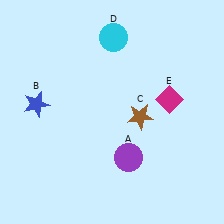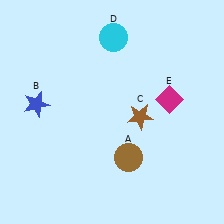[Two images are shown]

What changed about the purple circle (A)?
In Image 1, A is purple. In Image 2, it changed to brown.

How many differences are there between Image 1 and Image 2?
There is 1 difference between the two images.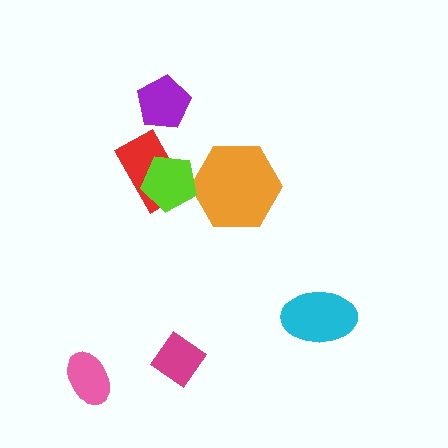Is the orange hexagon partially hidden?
Yes, it is partially covered by another shape.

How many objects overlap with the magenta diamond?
0 objects overlap with the magenta diamond.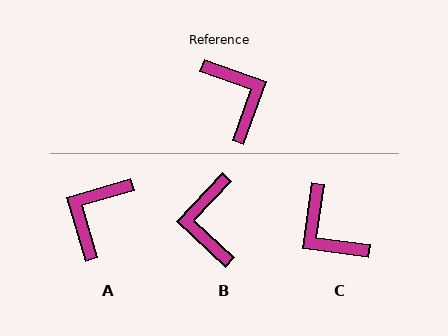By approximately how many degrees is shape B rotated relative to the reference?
Approximately 157 degrees counter-clockwise.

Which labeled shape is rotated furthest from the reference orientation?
C, about 168 degrees away.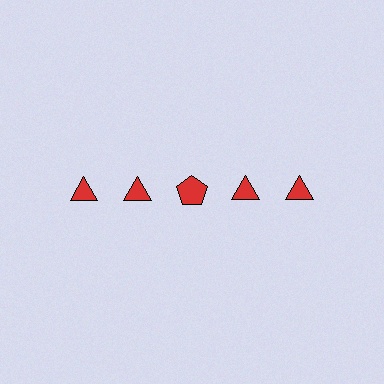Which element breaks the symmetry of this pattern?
The red pentagon in the top row, center column breaks the symmetry. All other shapes are red triangles.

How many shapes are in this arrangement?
There are 5 shapes arranged in a grid pattern.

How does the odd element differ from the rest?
It has a different shape: pentagon instead of triangle.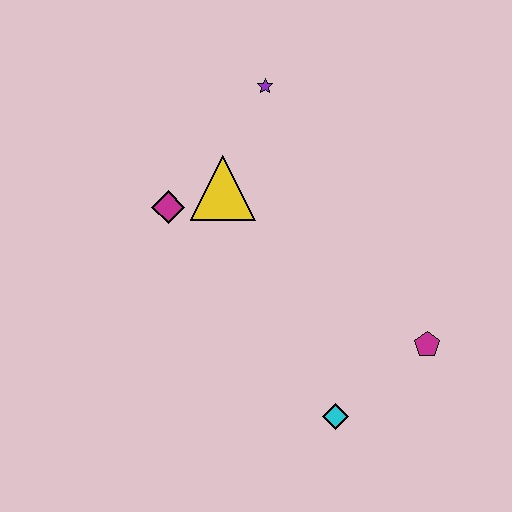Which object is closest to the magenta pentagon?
The cyan diamond is closest to the magenta pentagon.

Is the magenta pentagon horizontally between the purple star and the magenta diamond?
No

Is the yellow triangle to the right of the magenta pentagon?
No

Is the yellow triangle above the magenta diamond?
Yes